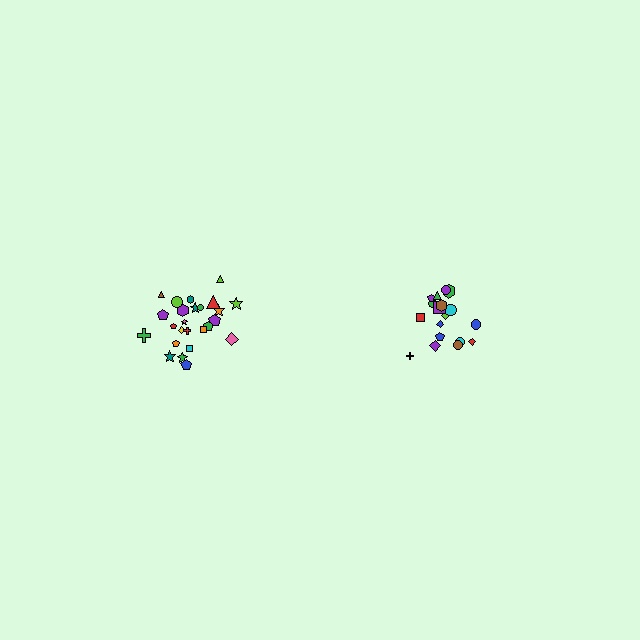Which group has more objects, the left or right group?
The left group.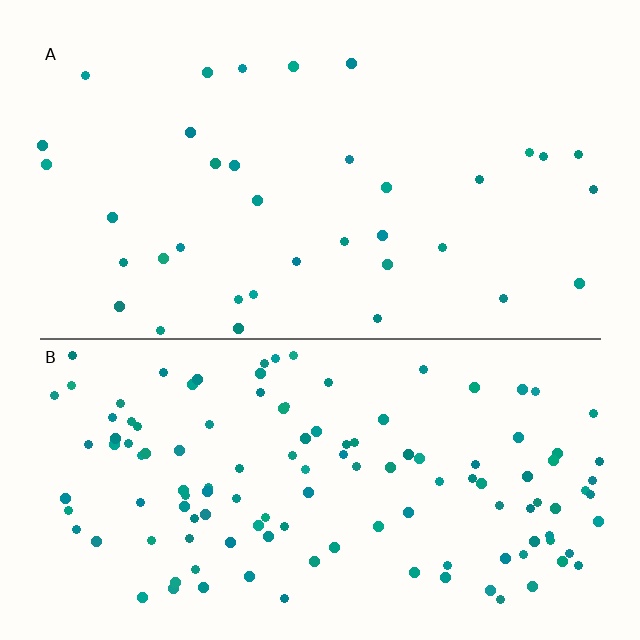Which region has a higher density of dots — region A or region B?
B (the bottom).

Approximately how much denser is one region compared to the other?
Approximately 3.5× — region B over region A.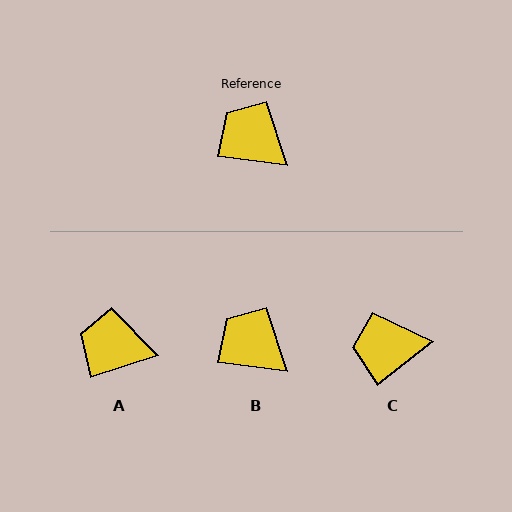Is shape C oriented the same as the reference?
No, it is off by about 45 degrees.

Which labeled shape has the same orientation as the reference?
B.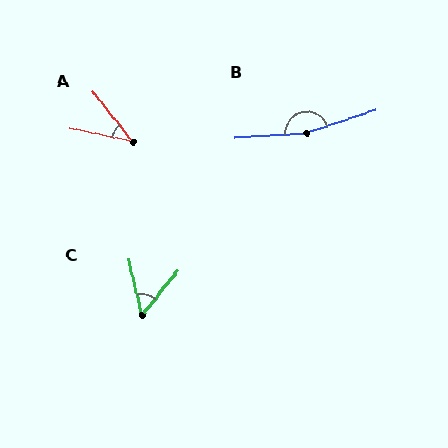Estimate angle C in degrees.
Approximately 52 degrees.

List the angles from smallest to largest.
A (39°), C (52°), B (165°).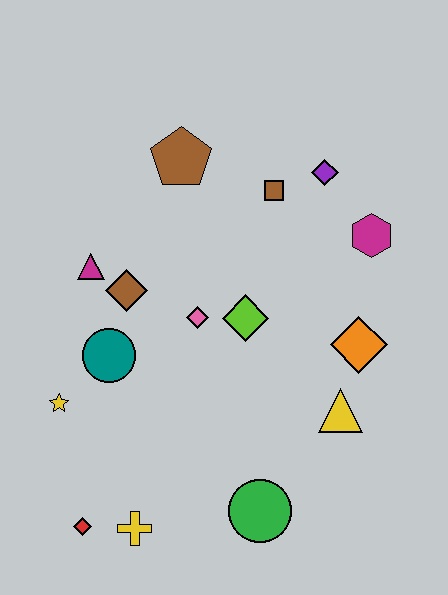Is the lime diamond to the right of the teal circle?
Yes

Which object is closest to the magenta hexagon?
The purple diamond is closest to the magenta hexagon.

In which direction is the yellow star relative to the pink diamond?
The yellow star is to the left of the pink diamond.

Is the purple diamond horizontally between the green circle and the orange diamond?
Yes